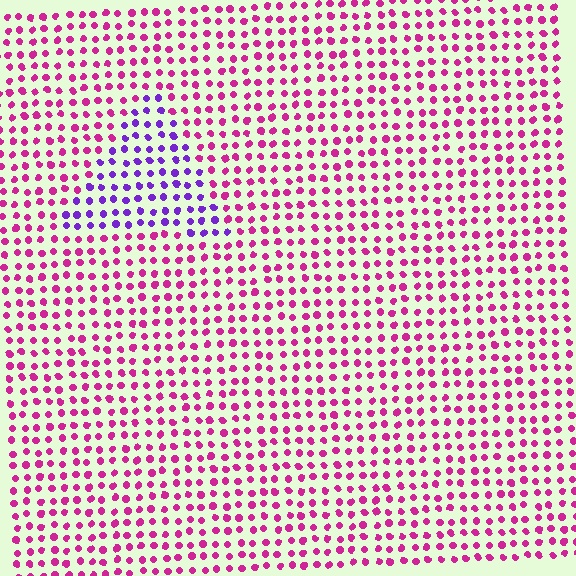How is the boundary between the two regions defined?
The boundary is defined purely by a slight shift in hue (about 51 degrees). Spacing, size, and orientation are identical on both sides.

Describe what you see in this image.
The image is filled with small magenta elements in a uniform arrangement. A triangle-shaped region is visible where the elements are tinted to a slightly different hue, forming a subtle color boundary.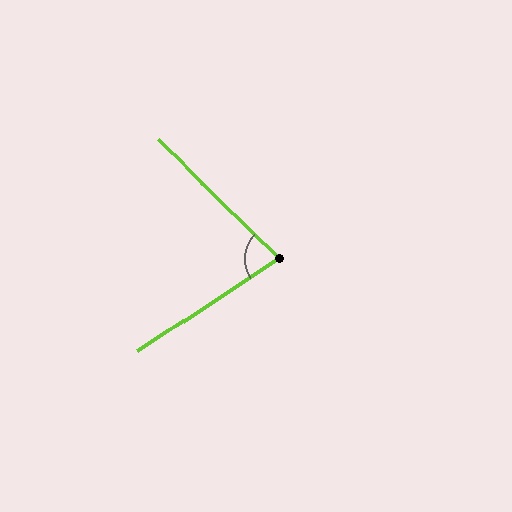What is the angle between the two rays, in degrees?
Approximately 78 degrees.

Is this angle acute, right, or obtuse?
It is acute.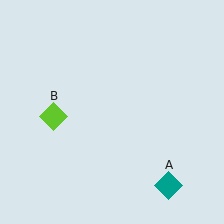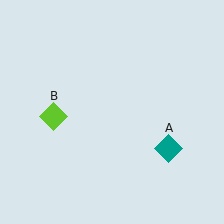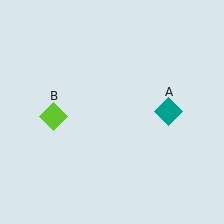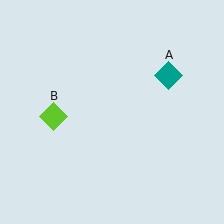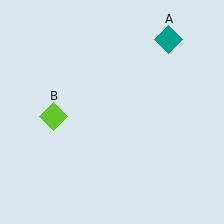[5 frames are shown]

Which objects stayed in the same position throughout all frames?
Lime diamond (object B) remained stationary.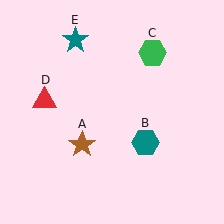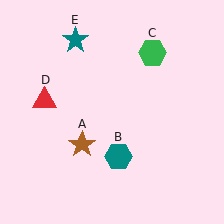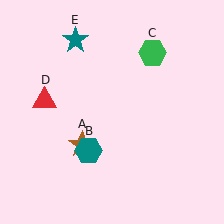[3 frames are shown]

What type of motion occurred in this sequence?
The teal hexagon (object B) rotated clockwise around the center of the scene.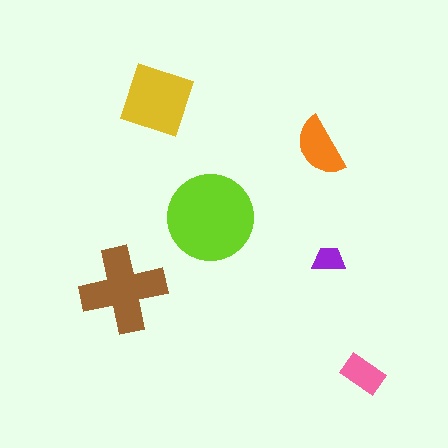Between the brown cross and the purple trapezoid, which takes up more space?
The brown cross.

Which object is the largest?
The lime circle.